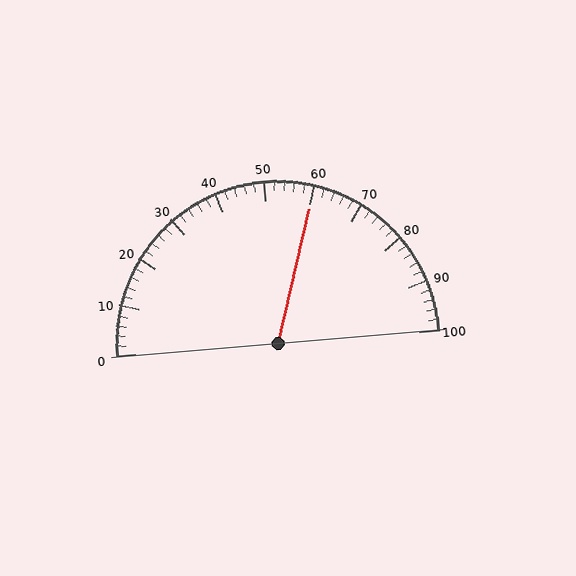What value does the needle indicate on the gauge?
The needle indicates approximately 60.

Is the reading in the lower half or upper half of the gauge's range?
The reading is in the upper half of the range (0 to 100).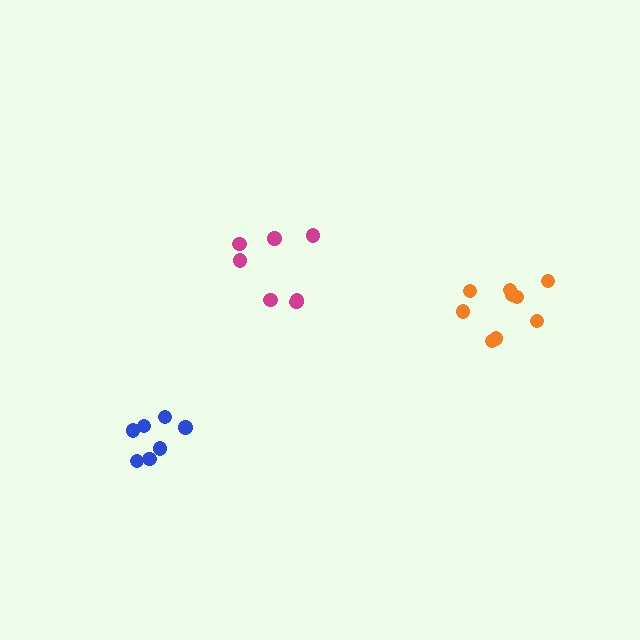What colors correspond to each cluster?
The clusters are colored: magenta, orange, blue.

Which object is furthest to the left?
The blue cluster is leftmost.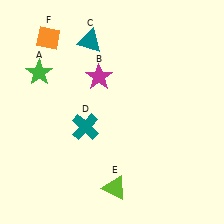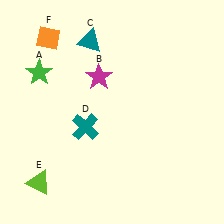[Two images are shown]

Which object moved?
The lime triangle (E) moved left.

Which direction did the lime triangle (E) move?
The lime triangle (E) moved left.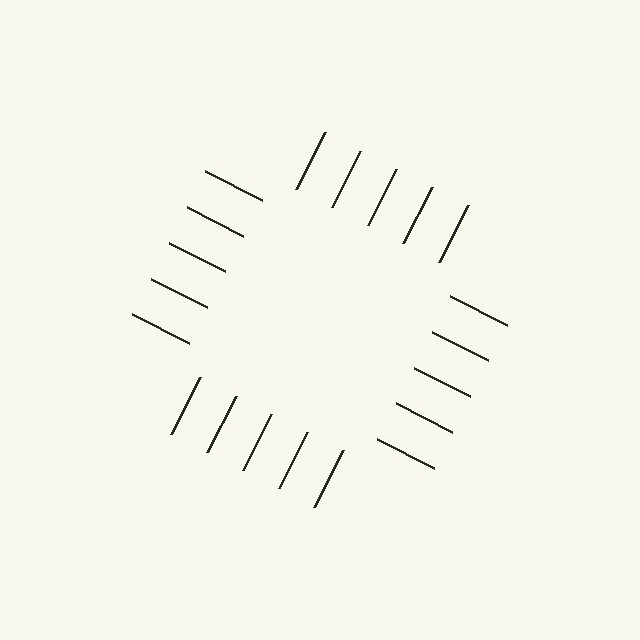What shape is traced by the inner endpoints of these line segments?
An illusory square — the line segments terminate on its edges but no continuous stroke is drawn.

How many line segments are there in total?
20 — 5 along each of the 4 edges.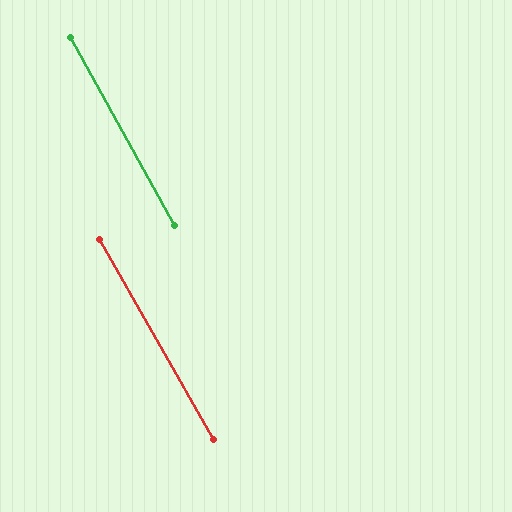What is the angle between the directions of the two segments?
Approximately 1 degree.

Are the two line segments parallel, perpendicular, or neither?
Parallel — their directions differ by only 0.7°.